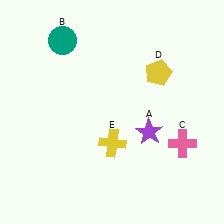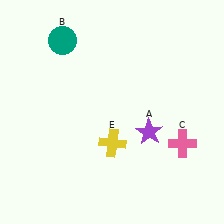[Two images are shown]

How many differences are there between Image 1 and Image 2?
There is 1 difference between the two images.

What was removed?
The yellow pentagon (D) was removed in Image 2.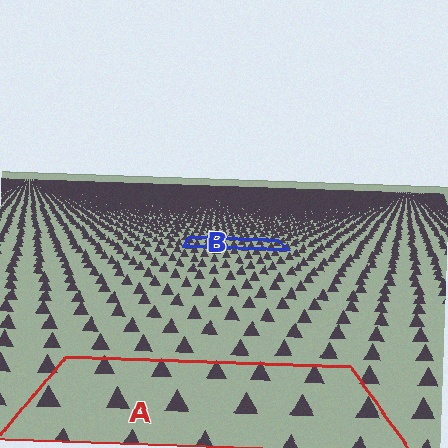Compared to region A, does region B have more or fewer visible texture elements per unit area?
Region B has more texture elements per unit area — they are packed more densely because it is farther away.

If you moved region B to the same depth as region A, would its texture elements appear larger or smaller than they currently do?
They would appear larger. At a closer depth, the same texture elements are projected at a bigger on-screen size.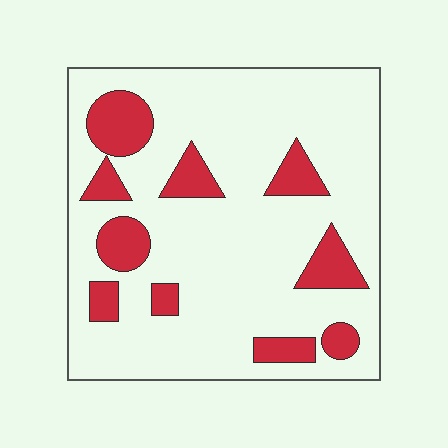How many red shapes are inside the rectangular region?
10.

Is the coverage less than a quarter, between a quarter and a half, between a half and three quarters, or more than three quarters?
Less than a quarter.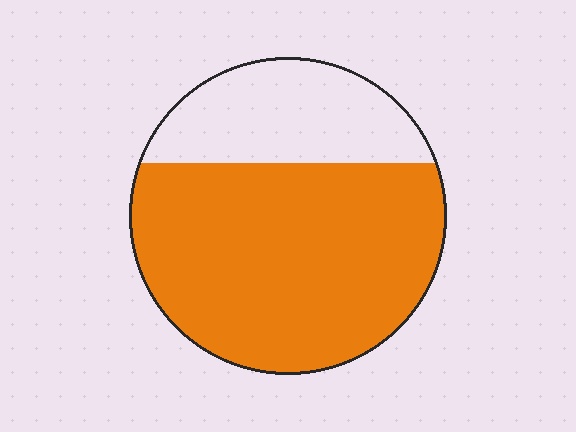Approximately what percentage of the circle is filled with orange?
Approximately 70%.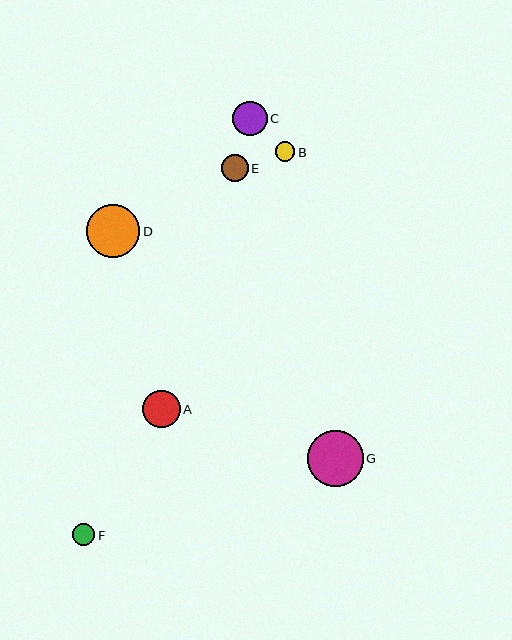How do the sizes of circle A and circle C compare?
Circle A and circle C are approximately the same size.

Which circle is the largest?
Circle G is the largest with a size of approximately 56 pixels.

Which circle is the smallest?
Circle B is the smallest with a size of approximately 19 pixels.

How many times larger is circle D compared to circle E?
Circle D is approximately 2.0 times the size of circle E.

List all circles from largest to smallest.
From largest to smallest: G, D, A, C, E, F, B.